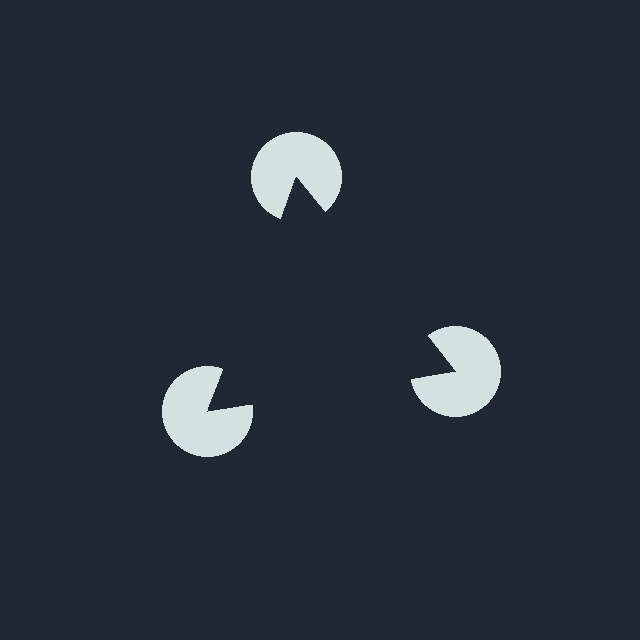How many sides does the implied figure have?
3 sides.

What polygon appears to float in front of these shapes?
An illusory triangle — its edges are inferred from the aligned wedge cuts in the pac-man discs, not physically drawn.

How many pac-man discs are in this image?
There are 3 — one at each vertex of the illusory triangle.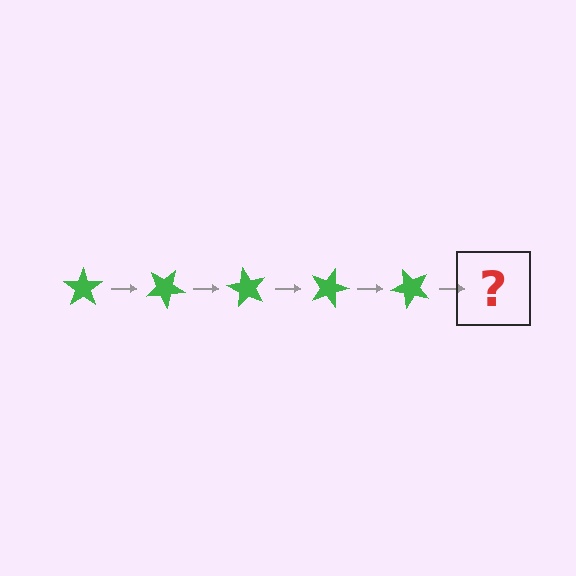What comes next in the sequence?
The next element should be a green star rotated 150 degrees.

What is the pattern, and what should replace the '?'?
The pattern is that the star rotates 30 degrees each step. The '?' should be a green star rotated 150 degrees.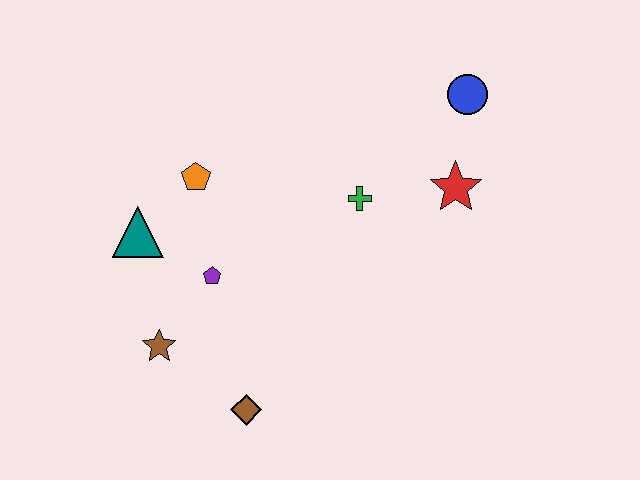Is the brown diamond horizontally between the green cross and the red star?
No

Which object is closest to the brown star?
The purple pentagon is closest to the brown star.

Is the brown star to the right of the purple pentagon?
No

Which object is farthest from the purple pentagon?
The blue circle is farthest from the purple pentagon.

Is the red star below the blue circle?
Yes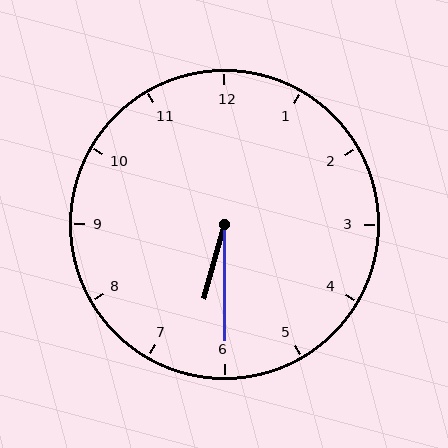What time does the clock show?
6:30.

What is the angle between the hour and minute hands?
Approximately 15 degrees.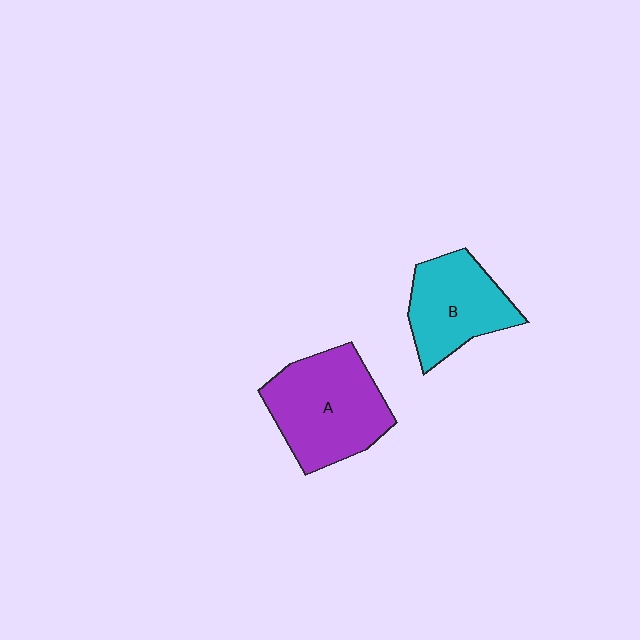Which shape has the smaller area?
Shape B (cyan).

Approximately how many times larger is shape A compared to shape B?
Approximately 1.3 times.